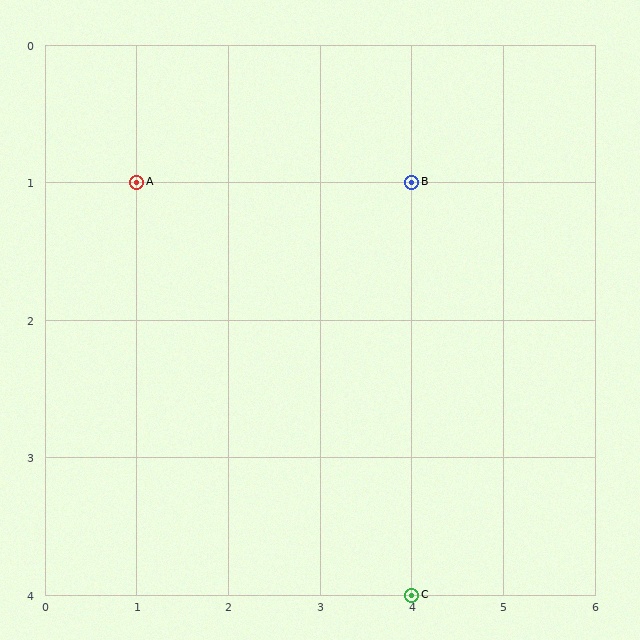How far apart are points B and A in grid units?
Points B and A are 3 columns apart.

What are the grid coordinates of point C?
Point C is at grid coordinates (4, 4).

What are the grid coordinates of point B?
Point B is at grid coordinates (4, 1).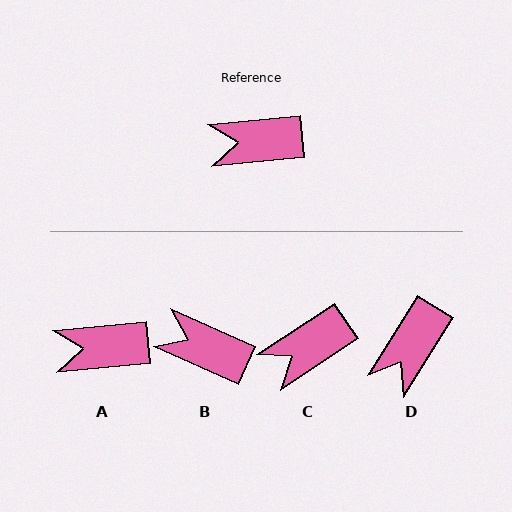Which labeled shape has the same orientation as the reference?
A.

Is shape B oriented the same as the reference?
No, it is off by about 29 degrees.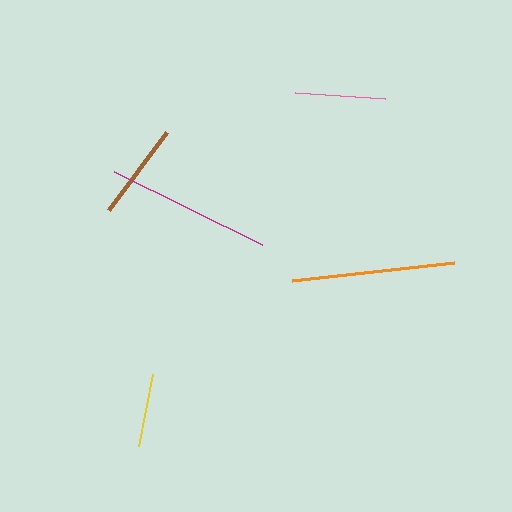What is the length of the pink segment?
The pink segment is approximately 91 pixels long.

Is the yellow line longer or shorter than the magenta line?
The magenta line is longer than the yellow line.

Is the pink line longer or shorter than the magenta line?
The magenta line is longer than the pink line.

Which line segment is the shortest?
The yellow line is the shortest at approximately 73 pixels.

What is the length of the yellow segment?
The yellow segment is approximately 73 pixels long.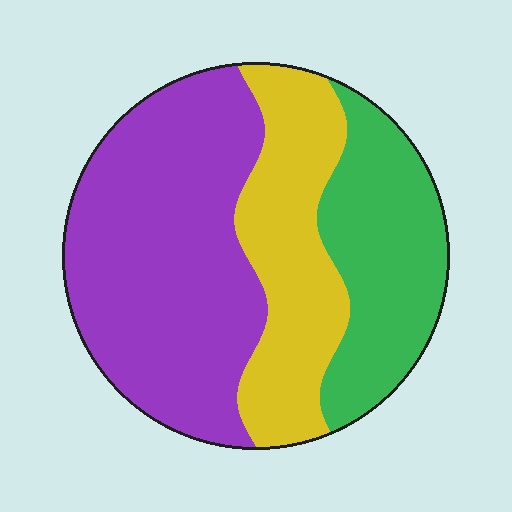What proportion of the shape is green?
Green covers roughly 25% of the shape.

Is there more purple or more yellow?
Purple.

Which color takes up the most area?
Purple, at roughly 50%.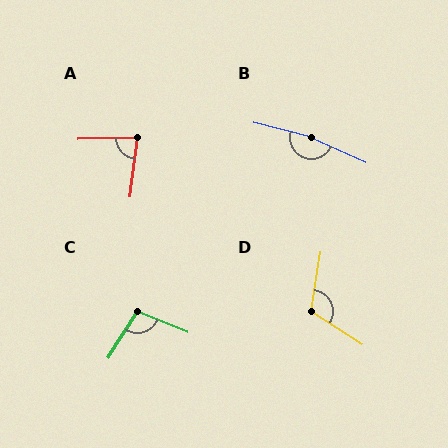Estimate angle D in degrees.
Approximately 114 degrees.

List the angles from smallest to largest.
A (82°), C (100°), D (114°), B (170°).